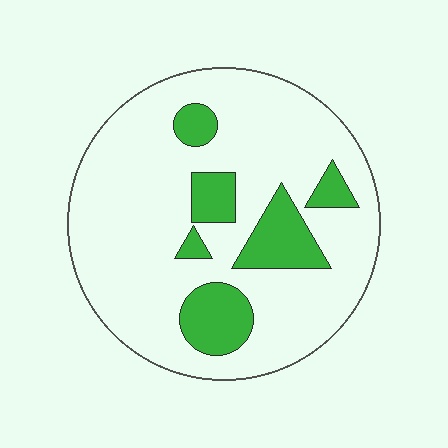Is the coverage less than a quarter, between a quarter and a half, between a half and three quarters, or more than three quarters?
Less than a quarter.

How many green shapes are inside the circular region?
6.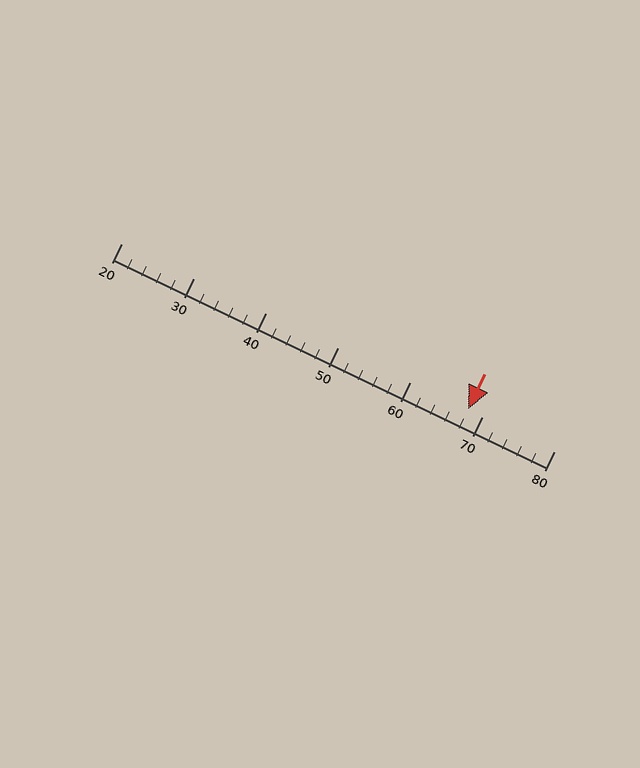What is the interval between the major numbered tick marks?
The major tick marks are spaced 10 units apart.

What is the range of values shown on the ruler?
The ruler shows values from 20 to 80.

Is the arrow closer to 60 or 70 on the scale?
The arrow is closer to 70.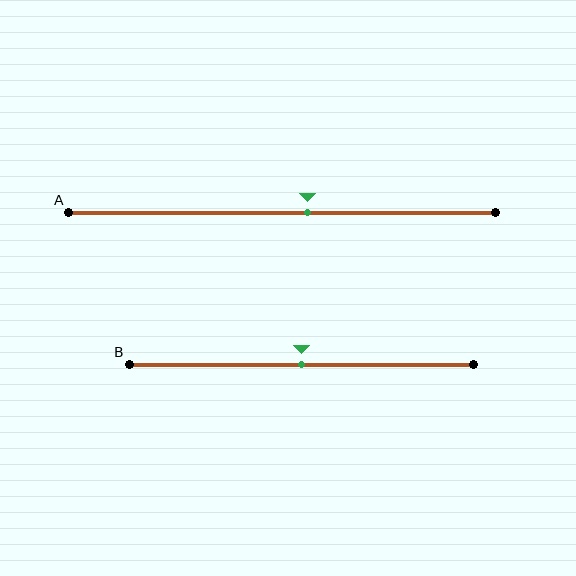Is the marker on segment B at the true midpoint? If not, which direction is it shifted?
Yes, the marker on segment B is at the true midpoint.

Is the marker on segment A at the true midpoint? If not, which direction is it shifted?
No, the marker on segment A is shifted to the right by about 6% of the segment length.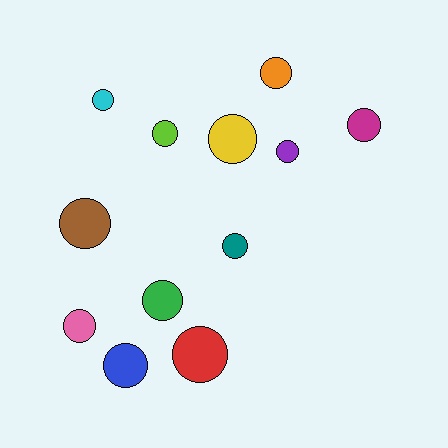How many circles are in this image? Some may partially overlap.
There are 12 circles.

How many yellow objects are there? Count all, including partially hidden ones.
There is 1 yellow object.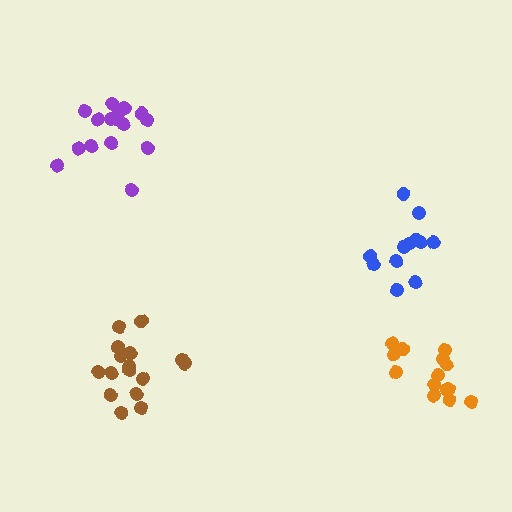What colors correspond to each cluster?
The clusters are colored: orange, brown, purple, blue.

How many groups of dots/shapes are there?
There are 4 groups.